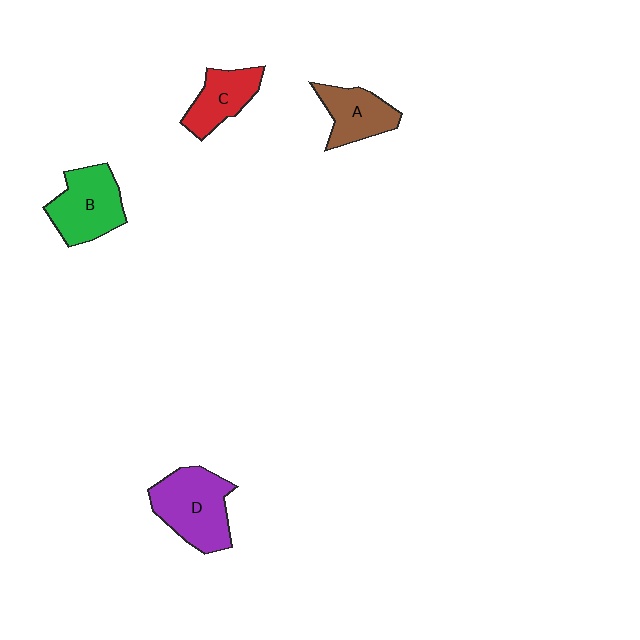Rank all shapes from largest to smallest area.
From largest to smallest: D (purple), B (green), A (brown), C (red).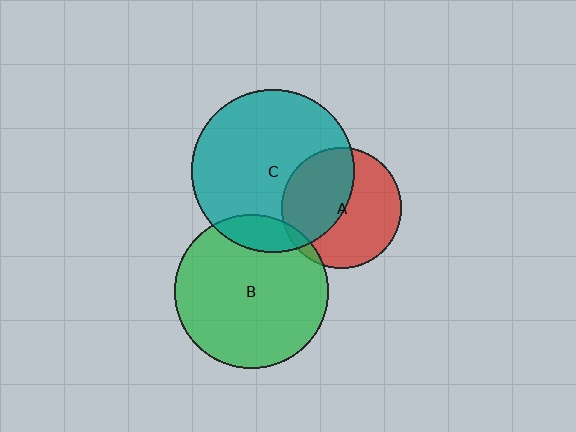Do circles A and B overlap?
Yes.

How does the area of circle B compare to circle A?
Approximately 1.6 times.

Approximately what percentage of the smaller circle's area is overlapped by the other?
Approximately 5%.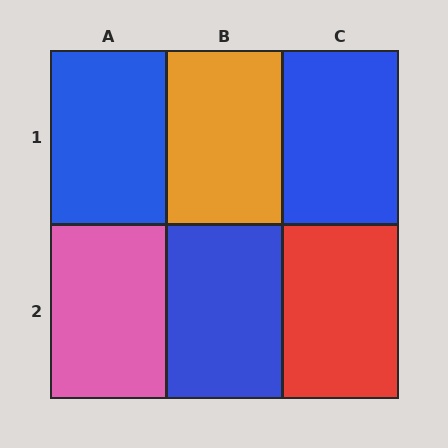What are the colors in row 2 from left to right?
Pink, blue, red.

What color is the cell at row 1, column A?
Blue.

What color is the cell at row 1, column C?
Blue.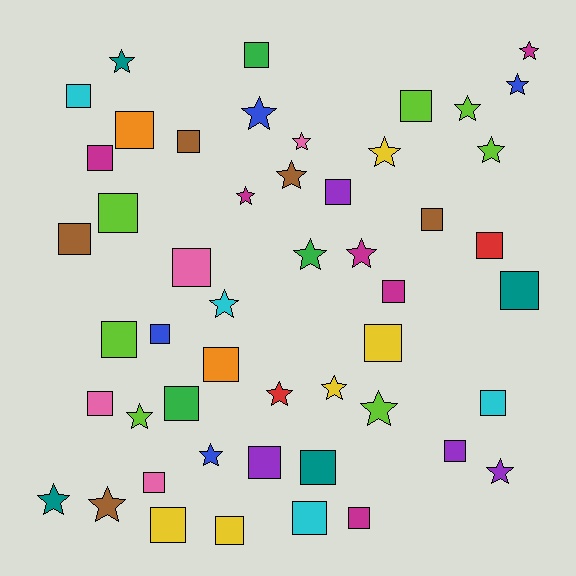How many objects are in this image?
There are 50 objects.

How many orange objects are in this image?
There are 2 orange objects.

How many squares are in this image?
There are 29 squares.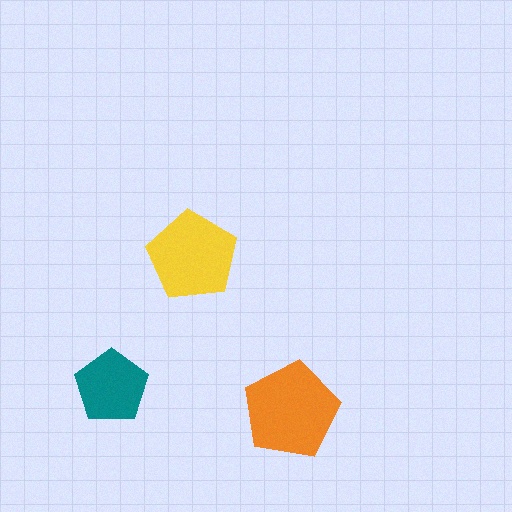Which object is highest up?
The yellow pentagon is topmost.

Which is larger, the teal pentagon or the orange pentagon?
The orange one.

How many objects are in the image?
There are 3 objects in the image.